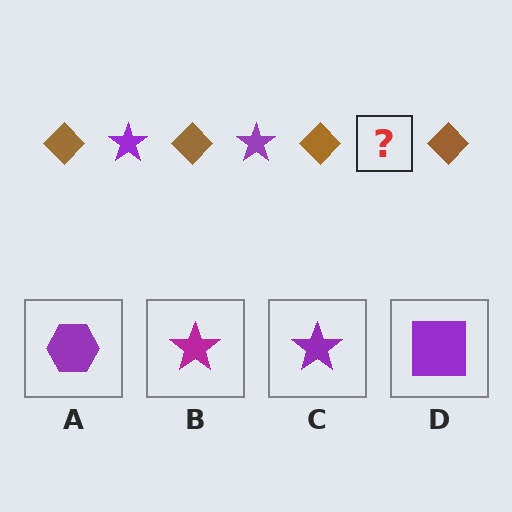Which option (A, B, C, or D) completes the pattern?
C.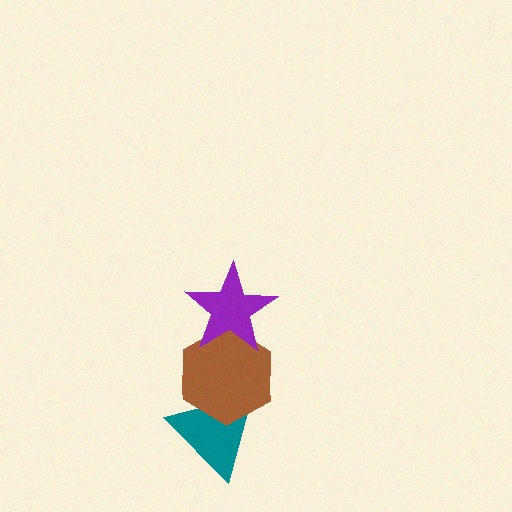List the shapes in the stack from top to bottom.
From top to bottom: the purple star, the brown hexagon, the teal triangle.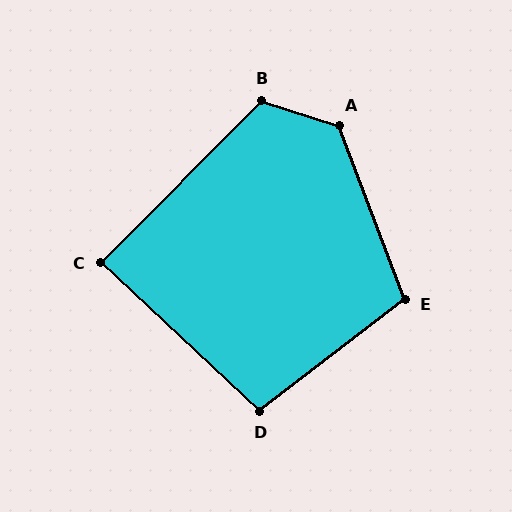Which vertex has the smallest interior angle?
C, at approximately 88 degrees.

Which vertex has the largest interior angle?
A, at approximately 128 degrees.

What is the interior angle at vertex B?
Approximately 118 degrees (obtuse).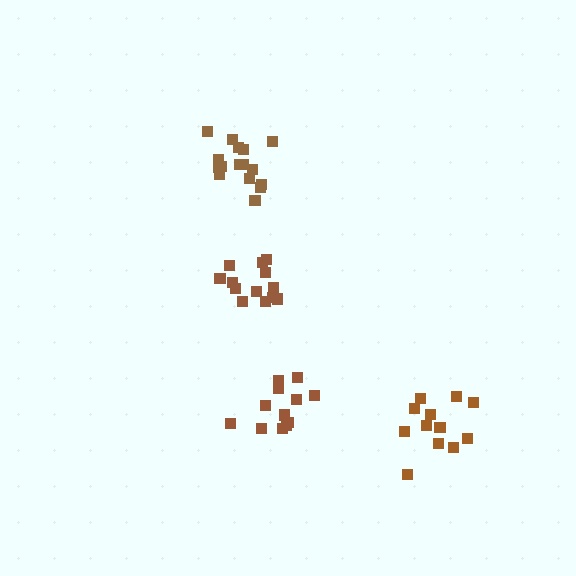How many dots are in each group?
Group 1: 12 dots, Group 2: 12 dots, Group 3: 13 dots, Group 4: 16 dots (53 total).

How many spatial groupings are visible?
There are 4 spatial groupings.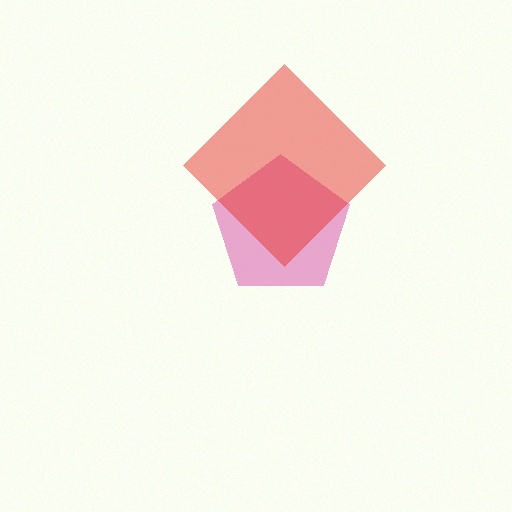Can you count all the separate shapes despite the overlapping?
Yes, there are 2 separate shapes.